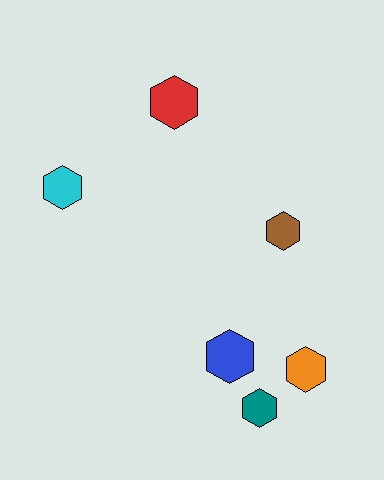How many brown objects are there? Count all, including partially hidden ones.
There is 1 brown object.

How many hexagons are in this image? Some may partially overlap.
There are 6 hexagons.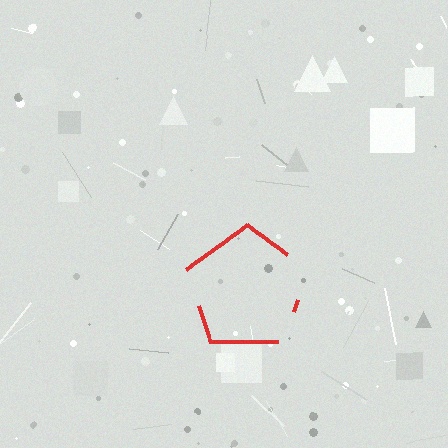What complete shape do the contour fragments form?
The contour fragments form a pentagon.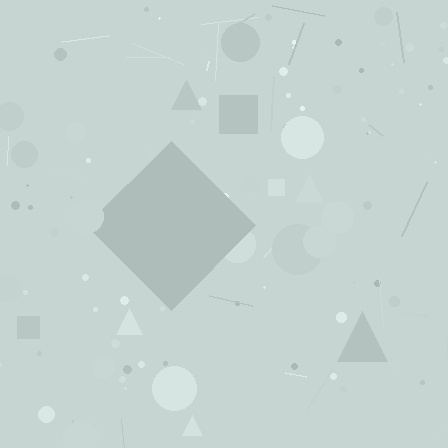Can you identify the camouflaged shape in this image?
The camouflaged shape is a diamond.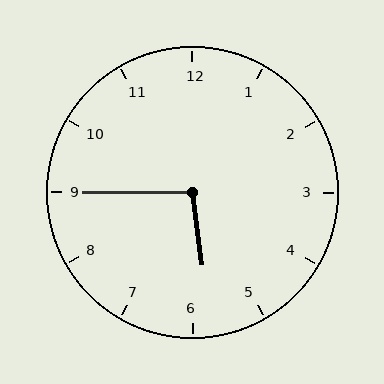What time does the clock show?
5:45.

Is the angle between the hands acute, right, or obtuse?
It is obtuse.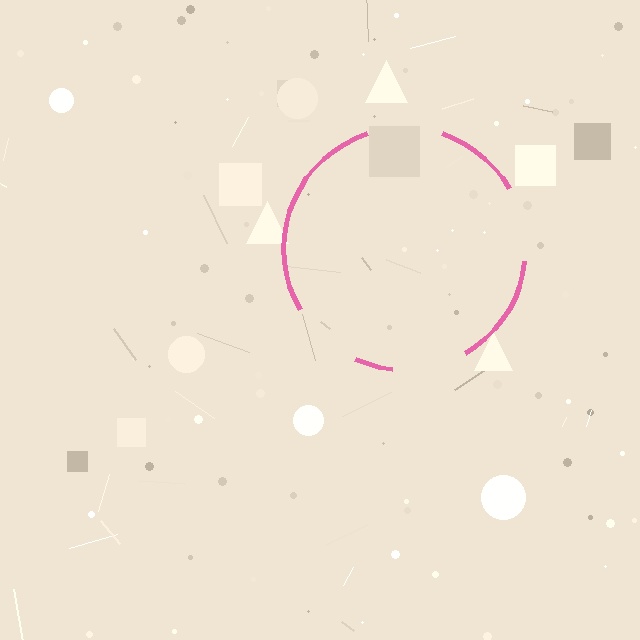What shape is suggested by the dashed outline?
The dashed outline suggests a circle.